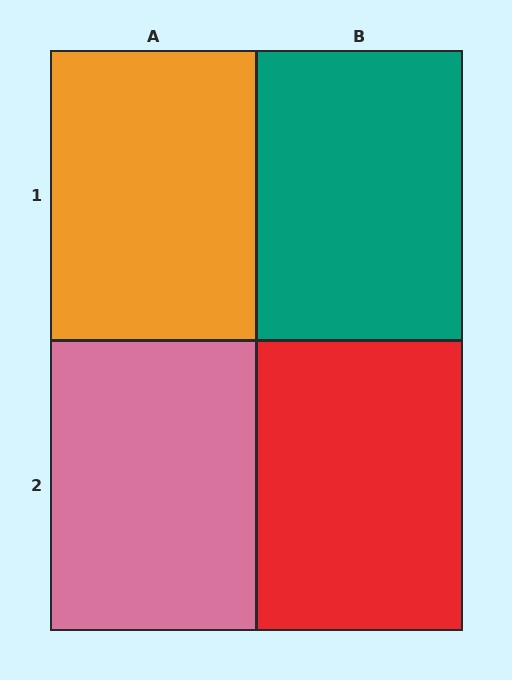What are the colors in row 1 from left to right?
Orange, teal.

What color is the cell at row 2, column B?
Red.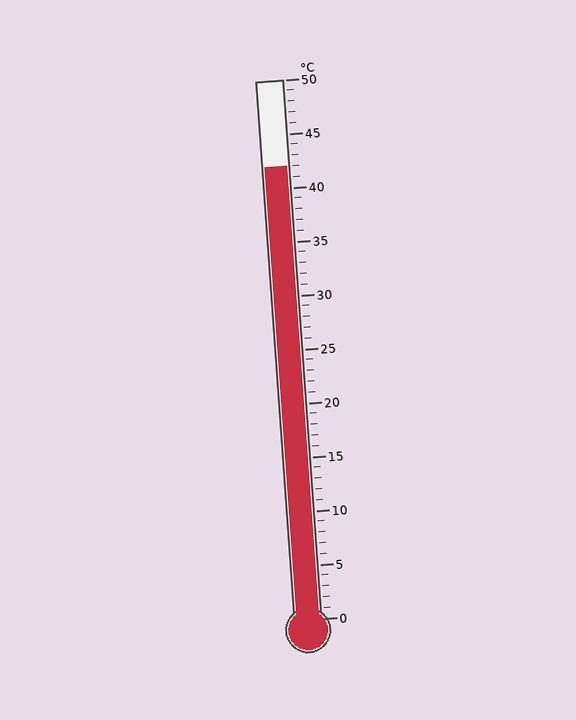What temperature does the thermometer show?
The thermometer shows approximately 42°C.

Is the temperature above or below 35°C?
The temperature is above 35°C.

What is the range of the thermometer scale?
The thermometer scale ranges from 0°C to 50°C.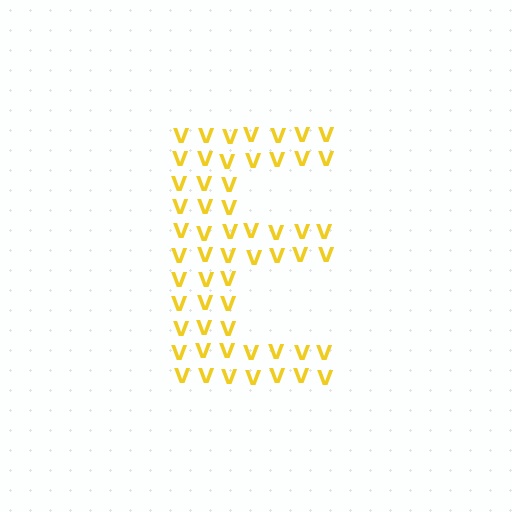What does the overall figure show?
The overall figure shows the letter E.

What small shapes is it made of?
It is made of small letter V's.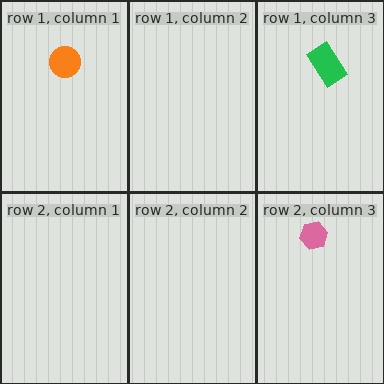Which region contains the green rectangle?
The row 1, column 3 region.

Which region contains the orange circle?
The row 1, column 1 region.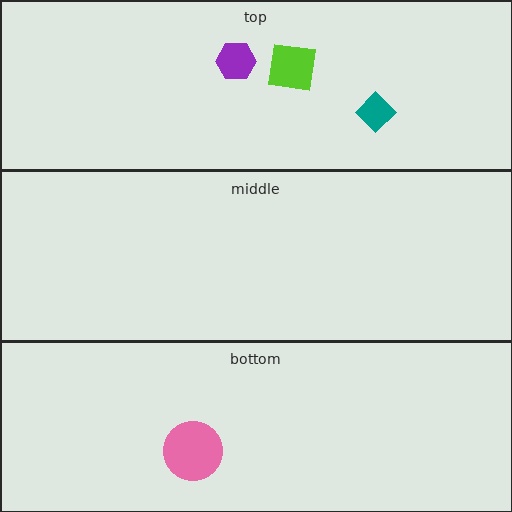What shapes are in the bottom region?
The pink circle.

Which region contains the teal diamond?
The top region.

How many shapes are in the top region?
3.